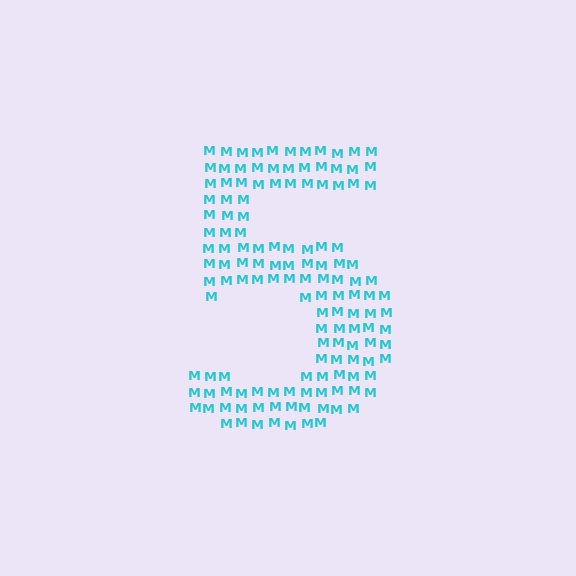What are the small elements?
The small elements are letter M's.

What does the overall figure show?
The overall figure shows the digit 5.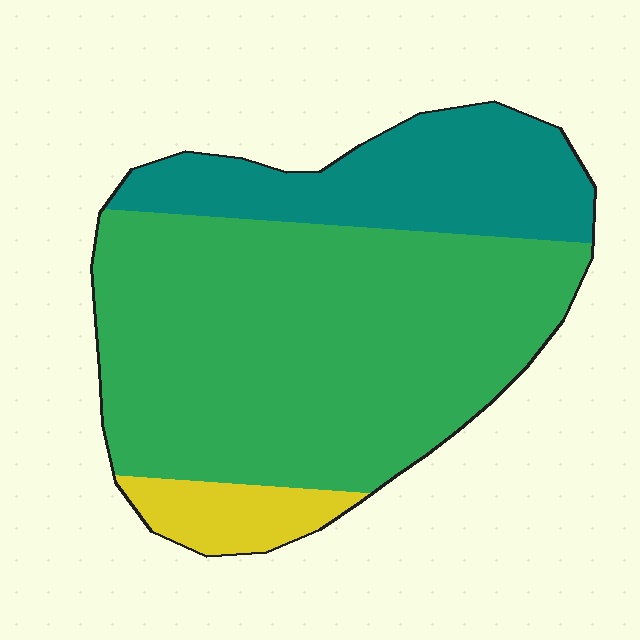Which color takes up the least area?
Yellow, at roughly 10%.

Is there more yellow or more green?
Green.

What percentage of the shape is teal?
Teal covers roughly 25% of the shape.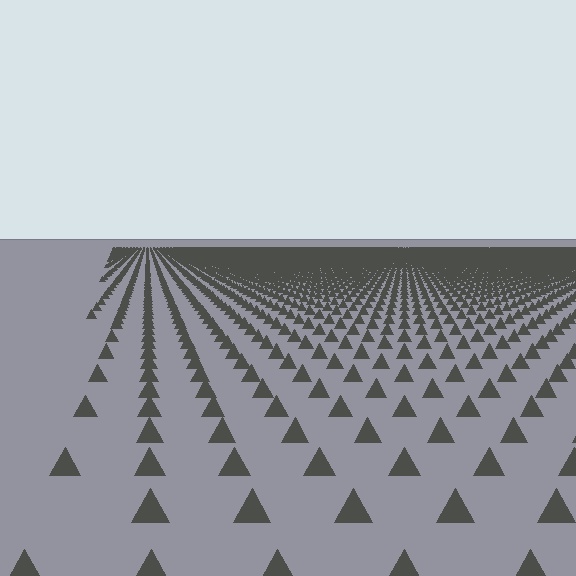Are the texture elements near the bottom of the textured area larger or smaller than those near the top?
Larger. Near the bottom, elements are closer to the viewer and appear at a bigger on-screen size.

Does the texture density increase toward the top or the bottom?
Density increases toward the top.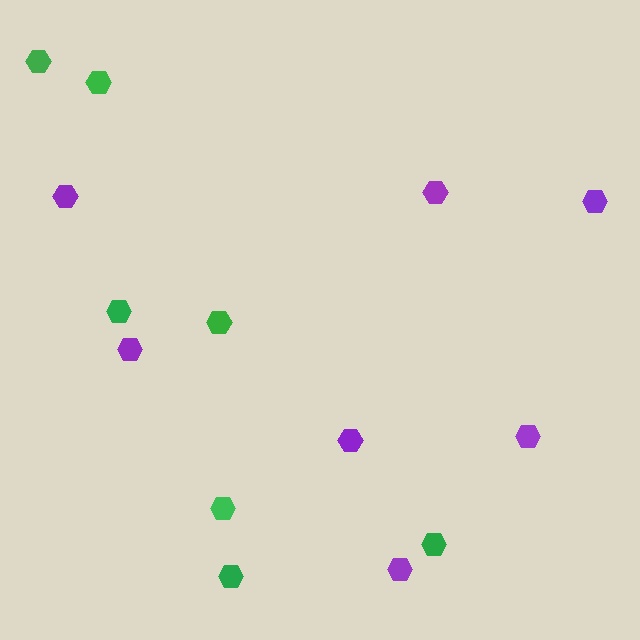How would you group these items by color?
There are 2 groups: one group of purple hexagons (7) and one group of green hexagons (7).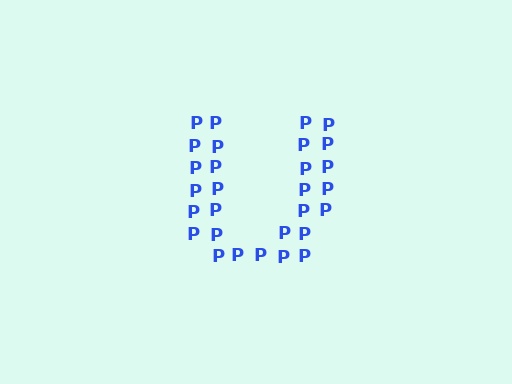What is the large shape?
The large shape is the letter U.